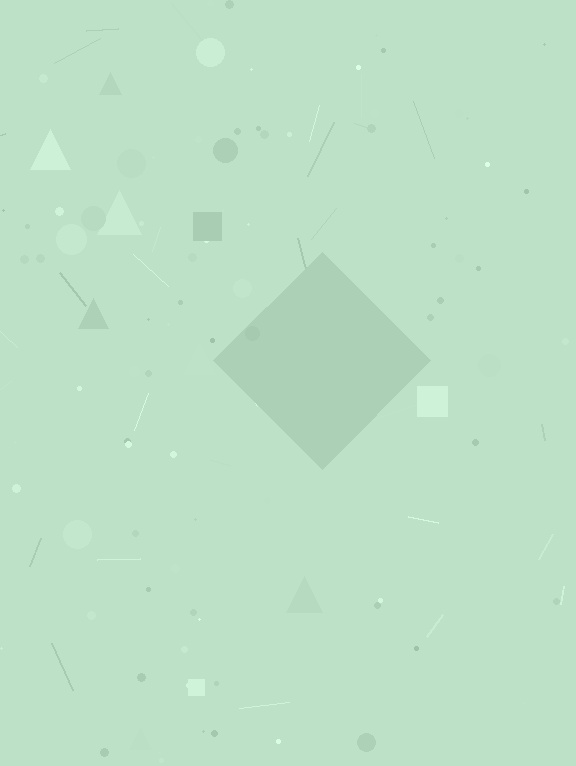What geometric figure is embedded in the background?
A diamond is embedded in the background.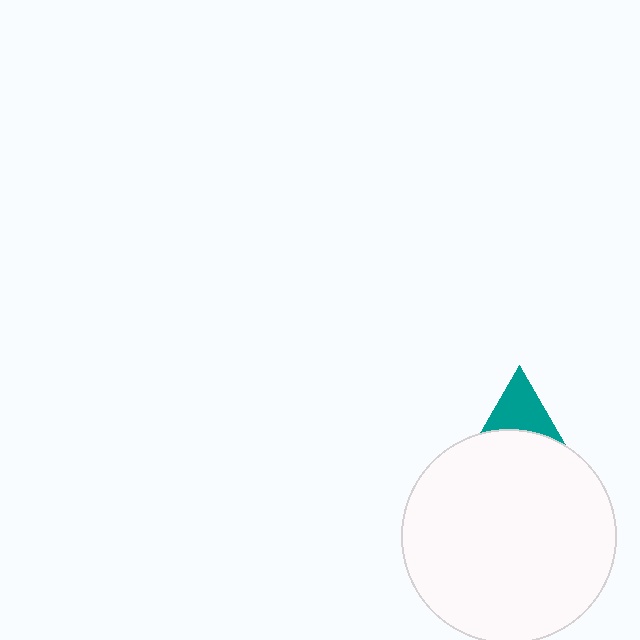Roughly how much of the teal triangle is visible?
A small part of it is visible (roughly 42%).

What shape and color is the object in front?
The object in front is a white circle.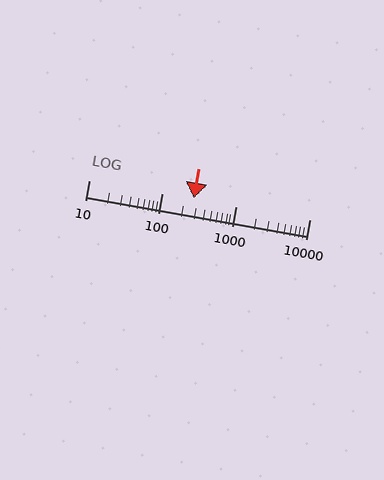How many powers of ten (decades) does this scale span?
The scale spans 3 decades, from 10 to 10000.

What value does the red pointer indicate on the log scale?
The pointer indicates approximately 270.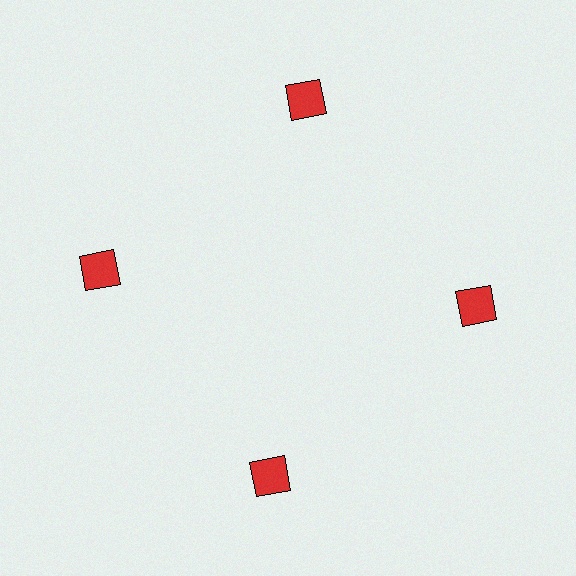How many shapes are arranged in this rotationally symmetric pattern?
There are 4 shapes, arranged in 4 groups of 1.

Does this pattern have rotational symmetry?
Yes, this pattern has 4-fold rotational symmetry. It looks the same after rotating 90 degrees around the center.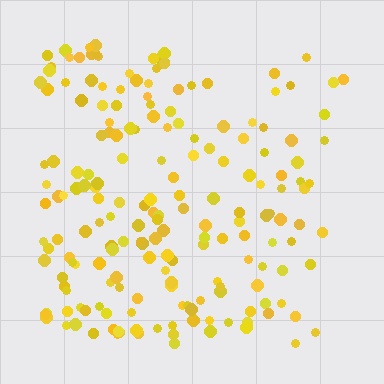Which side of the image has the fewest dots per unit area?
The right.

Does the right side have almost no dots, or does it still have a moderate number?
Still a moderate number, just noticeably fewer than the left.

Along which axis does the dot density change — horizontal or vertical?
Horizontal.